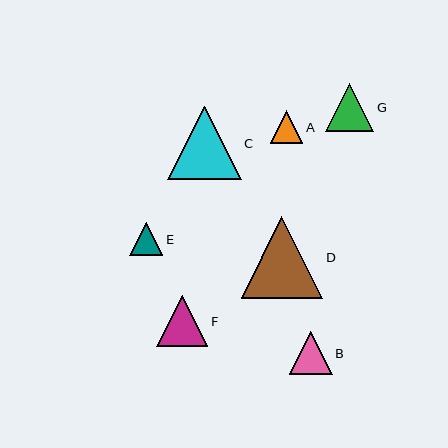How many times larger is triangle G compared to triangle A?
Triangle G is approximately 1.5 times the size of triangle A.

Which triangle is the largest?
Triangle D is the largest with a size of approximately 81 pixels.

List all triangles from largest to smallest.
From largest to smallest: D, C, F, G, B, E, A.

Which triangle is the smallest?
Triangle A is the smallest with a size of approximately 33 pixels.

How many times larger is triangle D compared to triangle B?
Triangle D is approximately 1.9 times the size of triangle B.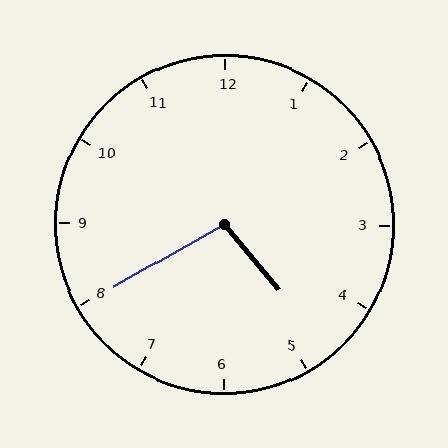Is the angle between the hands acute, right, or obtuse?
It is obtuse.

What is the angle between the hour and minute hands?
Approximately 100 degrees.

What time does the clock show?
4:40.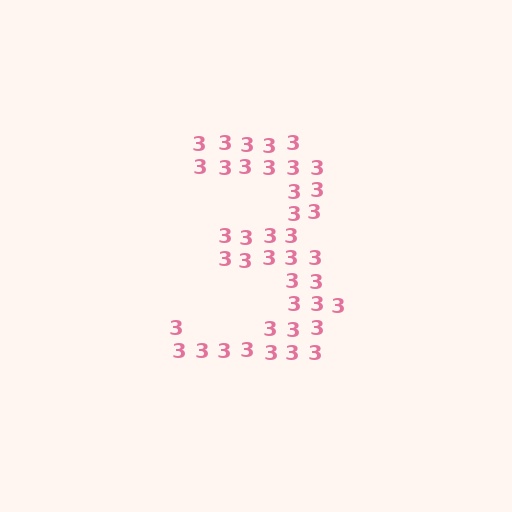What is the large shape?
The large shape is the digit 3.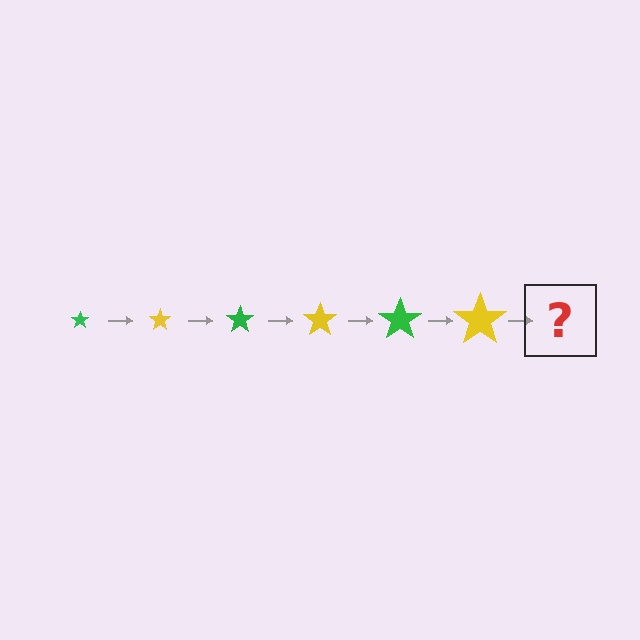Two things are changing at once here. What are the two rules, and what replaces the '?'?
The two rules are that the star grows larger each step and the color cycles through green and yellow. The '?' should be a green star, larger than the previous one.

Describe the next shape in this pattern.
It should be a green star, larger than the previous one.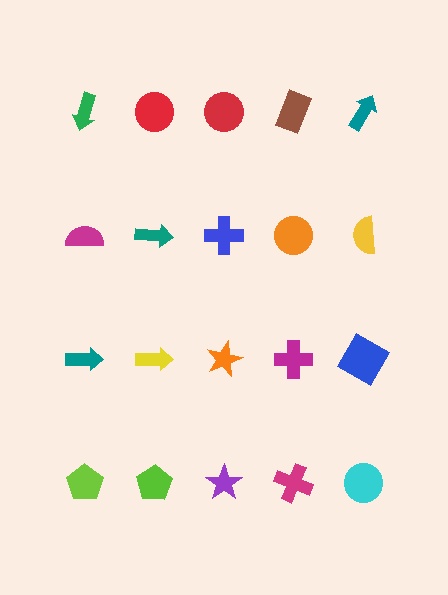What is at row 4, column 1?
A lime pentagon.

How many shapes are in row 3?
5 shapes.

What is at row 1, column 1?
A green arrow.